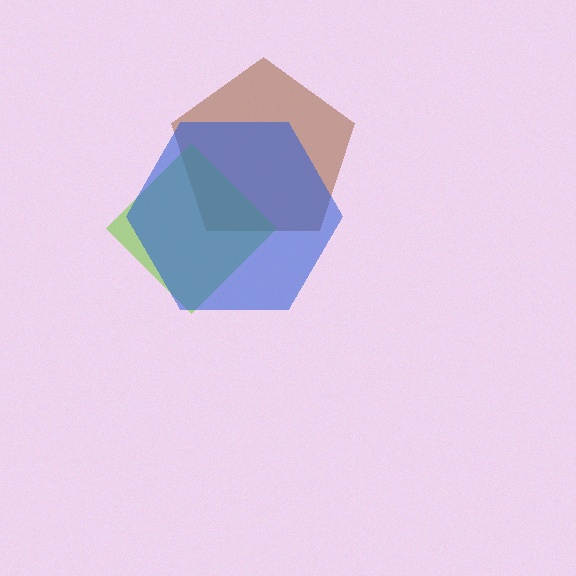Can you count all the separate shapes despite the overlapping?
Yes, there are 3 separate shapes.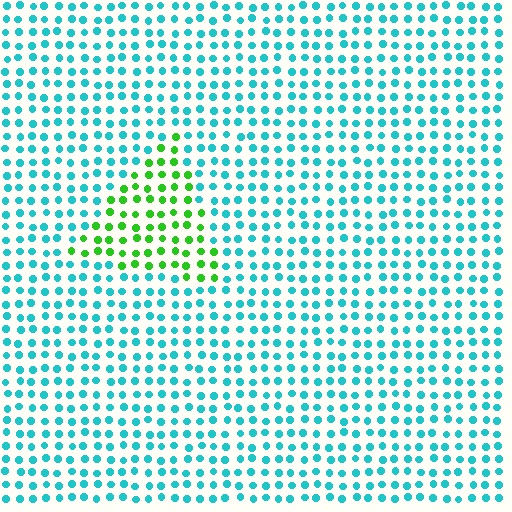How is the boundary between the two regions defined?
The boundary is defined purely by a slight shift in hue (about 63 degrees). Spacing, size, and orientation are identical on both sides.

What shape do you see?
I see a triangle.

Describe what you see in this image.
The image is filled with small cyan elements in a uniform arrangement. A triangle-shaped region is visible where the elements are tinted to a slightly different hue, forming a subtle color boundary.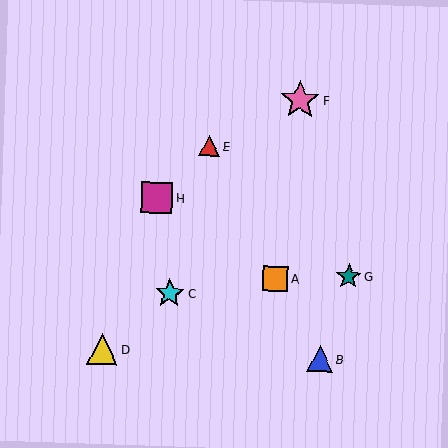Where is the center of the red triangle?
The center of the red triangle is at (209, 146).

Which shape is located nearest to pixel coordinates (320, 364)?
The blue triangle (labeled B) at (320, 359) is nearest to that location.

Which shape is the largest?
The pink star (labeled F) is the largest.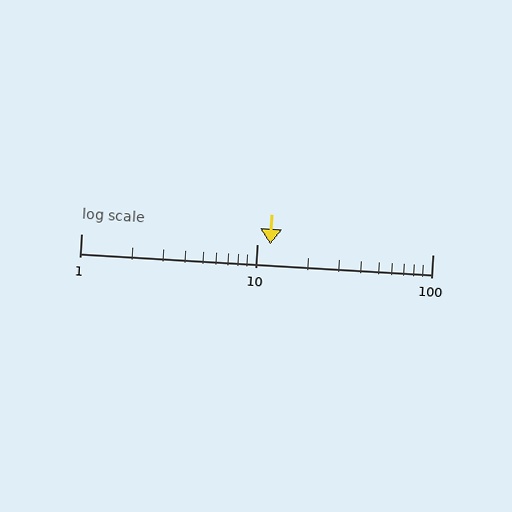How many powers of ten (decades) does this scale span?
The scale spans 2 decades, from 1 to 100.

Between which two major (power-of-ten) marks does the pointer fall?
The pointer is between 10 and 100.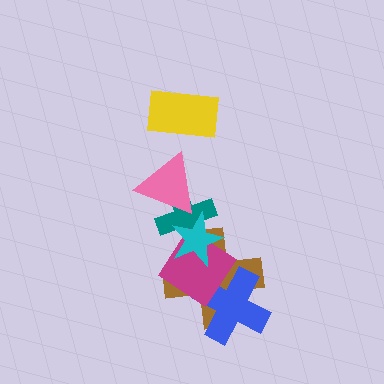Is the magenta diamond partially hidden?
Yes, it is partially covered by another shape.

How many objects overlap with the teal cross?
4 objects overlap with the teal cross.